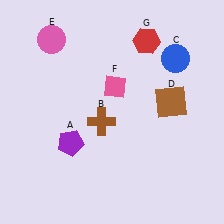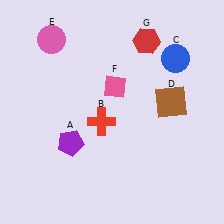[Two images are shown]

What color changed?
The cross (B) changed from brown in Image 1 to red in Image 2.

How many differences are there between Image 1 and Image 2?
There is 1 difference between the two images.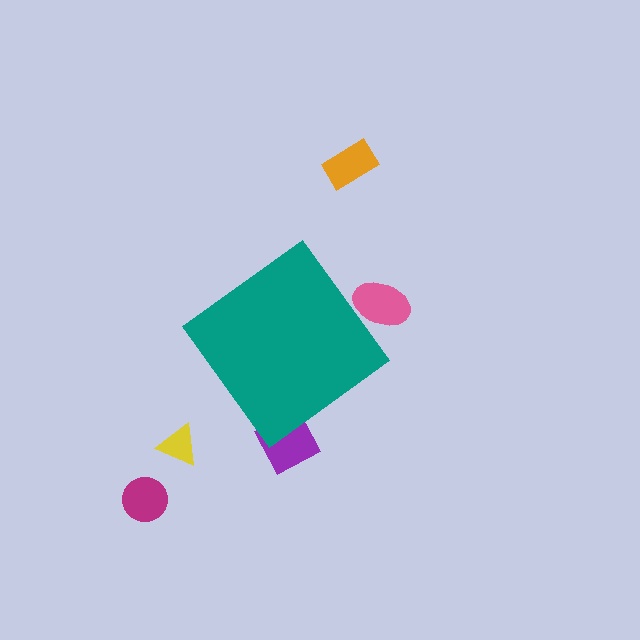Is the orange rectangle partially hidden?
No, the orange rectangle is fully visible.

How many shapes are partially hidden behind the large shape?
2 shapes are partially hidden.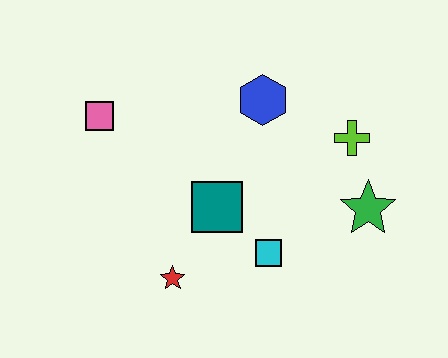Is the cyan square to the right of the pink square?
Yes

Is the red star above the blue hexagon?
No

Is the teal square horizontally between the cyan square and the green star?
No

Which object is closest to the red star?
The teal square is closest to the red star.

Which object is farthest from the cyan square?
The pink square is farthest from the cyan square.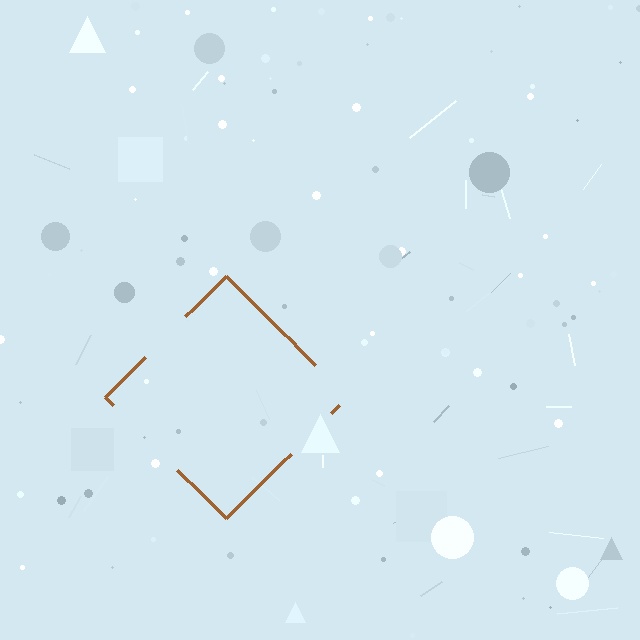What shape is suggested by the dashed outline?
The dashed outline suggests a diamond.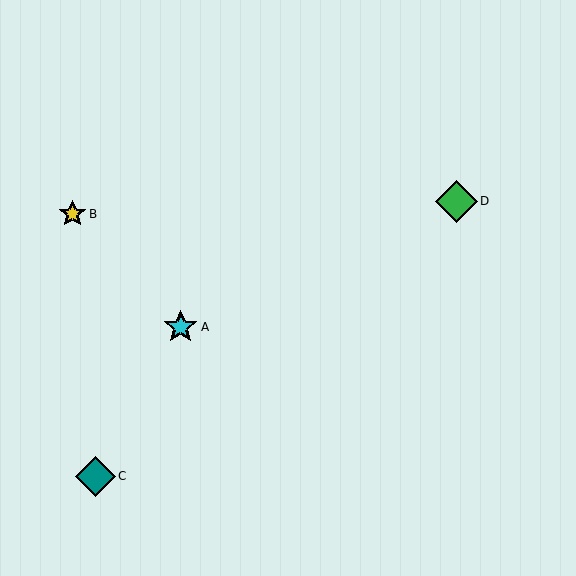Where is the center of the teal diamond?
The center of the teal diamond is at (95, 476).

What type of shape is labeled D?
Shape D is a green diamond.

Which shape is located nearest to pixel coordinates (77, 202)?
The yellow star (labeled B) at (73, 214) is nearest to that location.